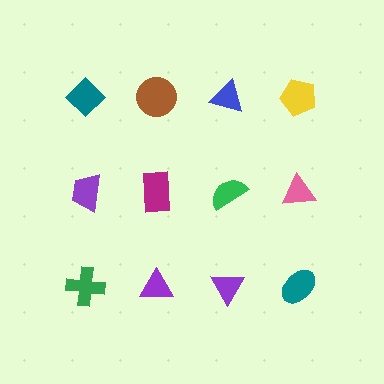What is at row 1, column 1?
A teal diamond.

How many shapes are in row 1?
4 shapes.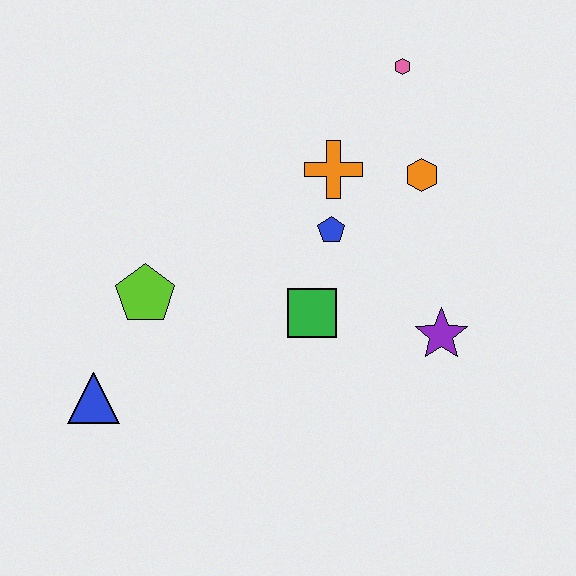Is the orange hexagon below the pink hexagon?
Yes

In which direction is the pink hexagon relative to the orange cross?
The pink hexagon is above the orange cross.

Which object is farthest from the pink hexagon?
The blue triangle is farthest from the pink hexagon.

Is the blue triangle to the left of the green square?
Yes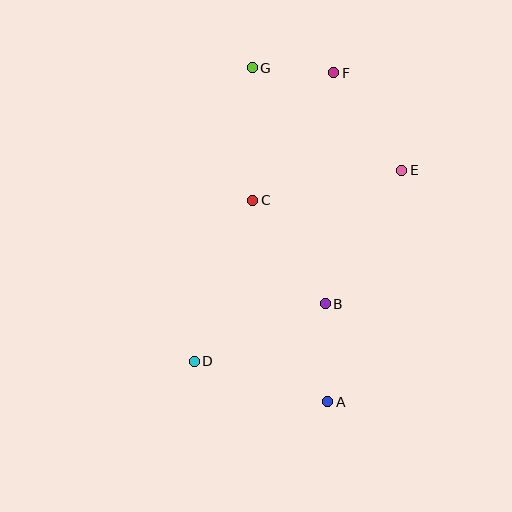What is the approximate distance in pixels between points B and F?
The distance between B and F is approximately 231 pixels.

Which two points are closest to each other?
Points F and G are closest to each other.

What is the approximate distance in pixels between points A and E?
The distance between A and E is approximately 243 pixels.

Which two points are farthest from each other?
Points A and G are farthest from each other.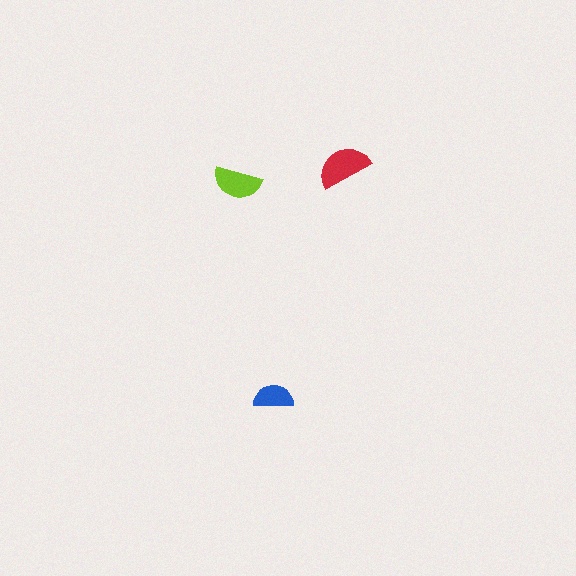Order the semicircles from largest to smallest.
the red one, the lime one, the blue one.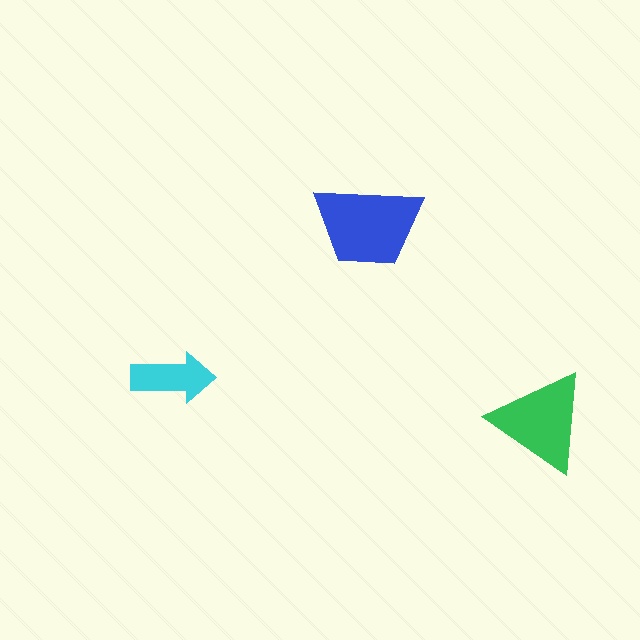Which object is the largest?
The blue trapezoid.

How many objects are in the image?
There are 3 objects in the image.